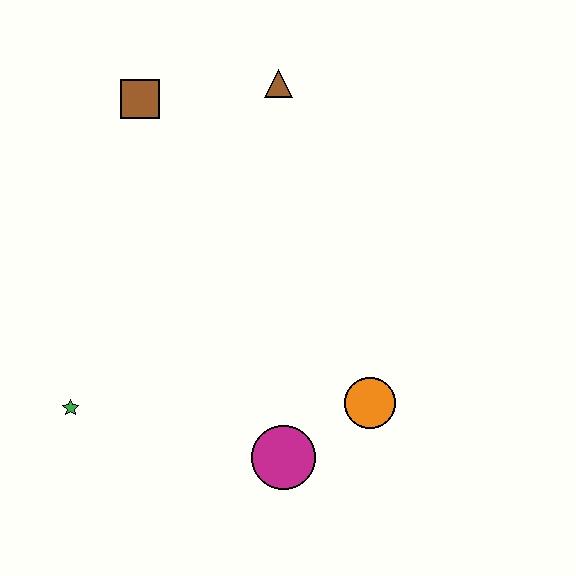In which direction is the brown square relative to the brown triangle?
The brown square is to the left of the brown triangle.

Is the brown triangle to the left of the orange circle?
Yes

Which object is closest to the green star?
The magenta circle is closest to the green star.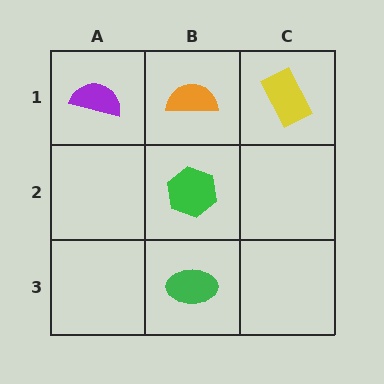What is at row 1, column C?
A yellow rectangle.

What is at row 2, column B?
A green hexagon.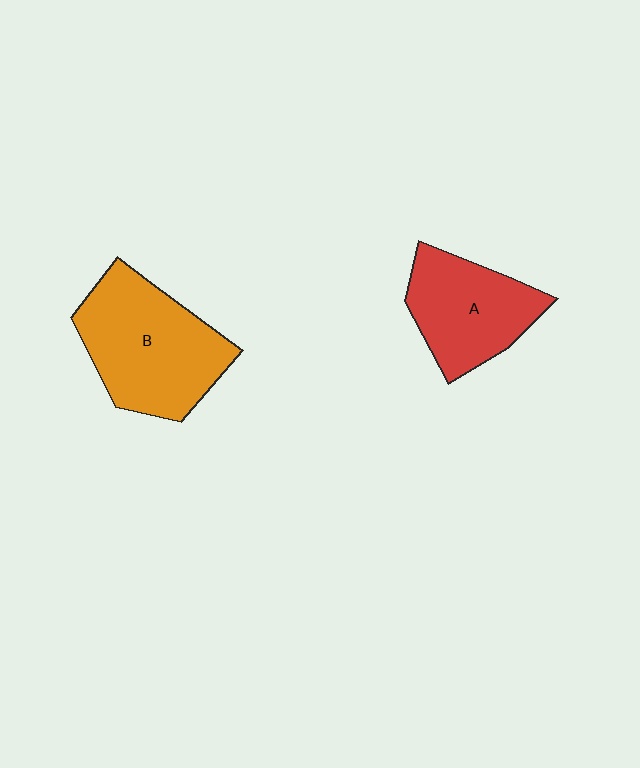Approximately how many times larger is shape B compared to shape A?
Approximately 1.4 times.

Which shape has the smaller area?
Shape A (red).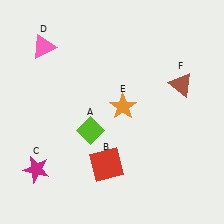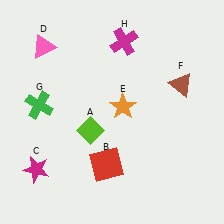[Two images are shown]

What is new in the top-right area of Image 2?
A magenta cross (H) was added in the top-right area of Image 2.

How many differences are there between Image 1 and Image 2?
There are 2 differences between the two images.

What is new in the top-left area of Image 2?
A green cross (G) was added in the top-left area of Image 2.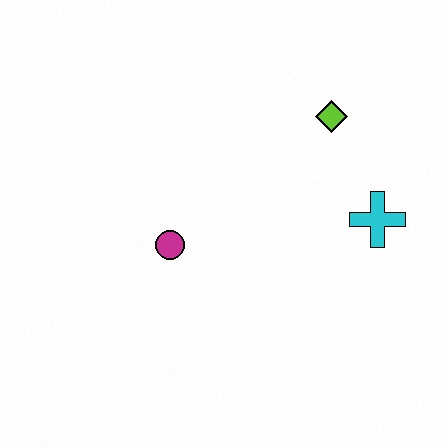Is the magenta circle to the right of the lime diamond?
No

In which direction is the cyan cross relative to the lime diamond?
The cyan cross is below the lime diamond.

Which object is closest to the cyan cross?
The lime diamond is closest to the cyan cross.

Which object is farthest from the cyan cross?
The magenta circle is farthest from the cyan cross.